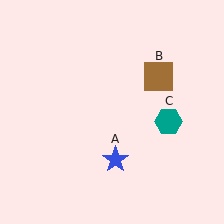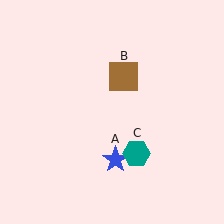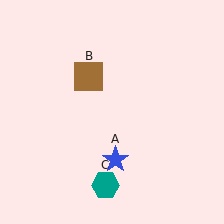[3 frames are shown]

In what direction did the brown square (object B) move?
The brown square (object B) moved left.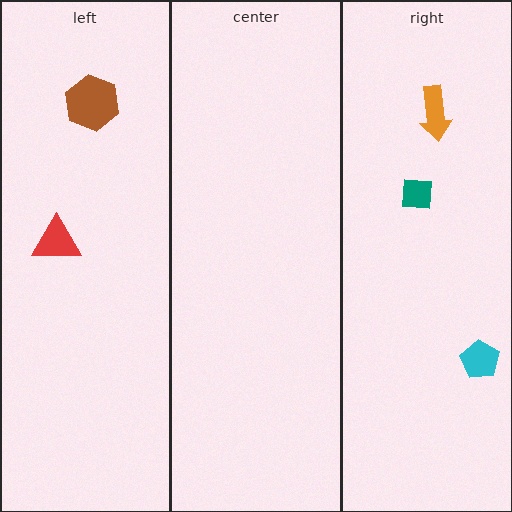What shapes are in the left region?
The brown hexagon, the red triangle.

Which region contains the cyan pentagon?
The right region.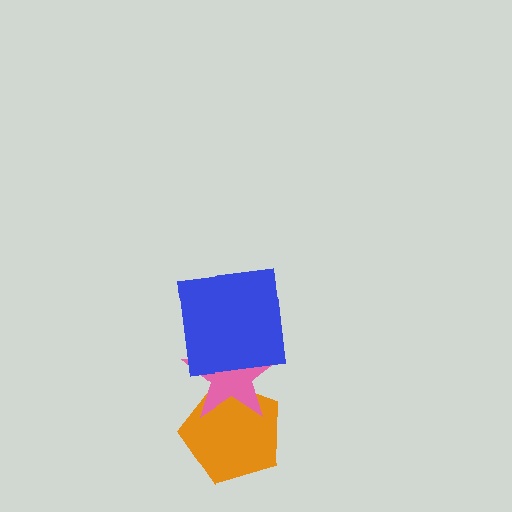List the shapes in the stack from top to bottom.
From top to bottom: the blue square, the pink star, the orange pentagon.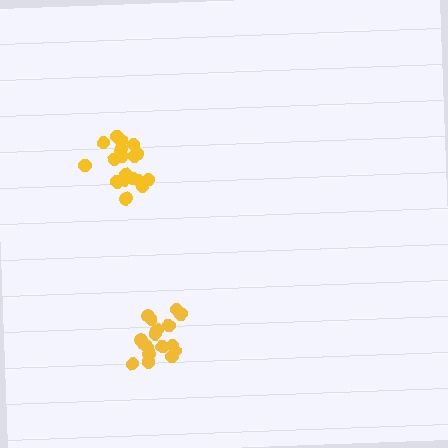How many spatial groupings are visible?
There are 2 spatial groupings.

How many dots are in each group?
Group 1: 19 dots, Group 2: 18 dots (37 total).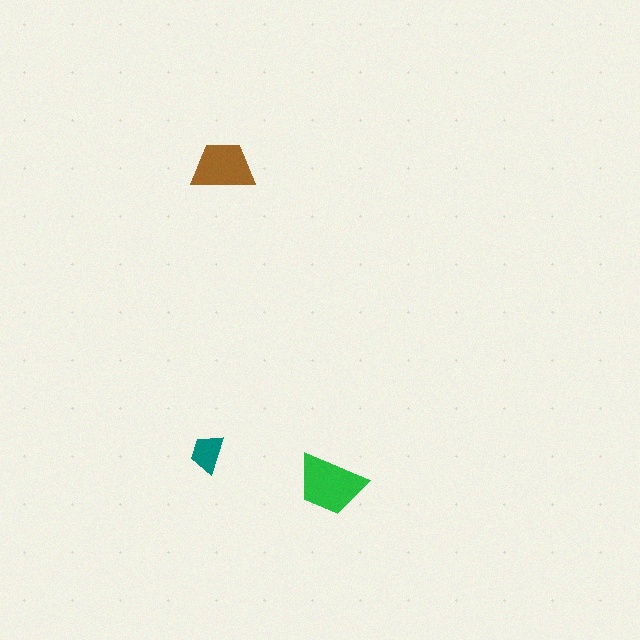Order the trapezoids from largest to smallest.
the green one, the brown one, the teal one.